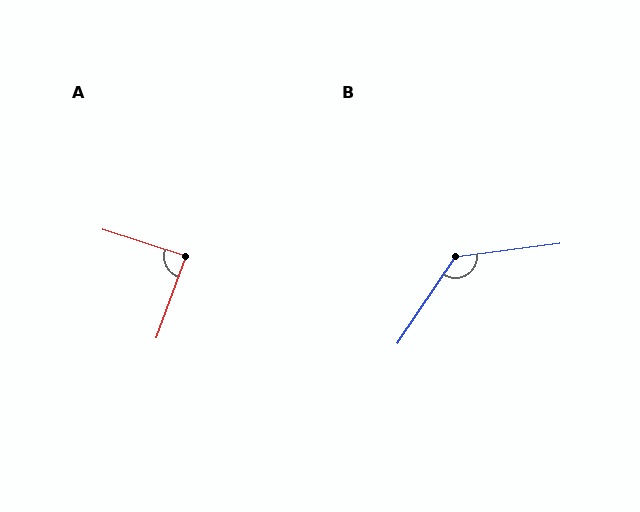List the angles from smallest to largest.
A (88°), B (131°).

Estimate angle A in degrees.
Approximately 88 degrees.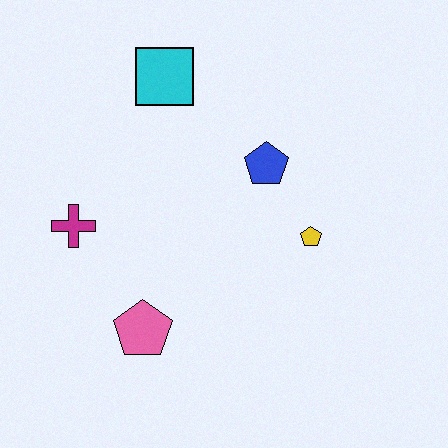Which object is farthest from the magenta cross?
The yellow pentagon is farthest from the magenta cross.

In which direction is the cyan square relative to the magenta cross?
The cyan square is above the magenta cross.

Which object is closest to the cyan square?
The blue pentagon is closest to the cyan square.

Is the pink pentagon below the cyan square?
Yes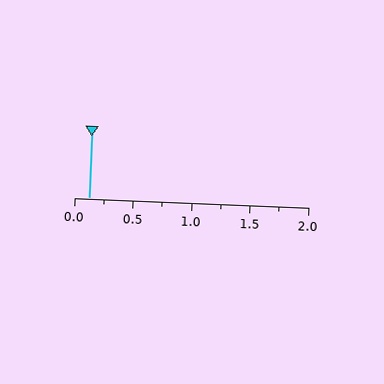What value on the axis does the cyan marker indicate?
The marker indicates approximately 0.12.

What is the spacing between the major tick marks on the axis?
The major ticks are spaced 0.5 apart.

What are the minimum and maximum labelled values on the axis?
The axis runs from 0.0 to 2.0.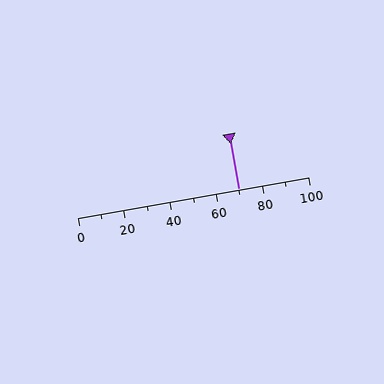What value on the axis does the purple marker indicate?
The marker indicates approximately 70.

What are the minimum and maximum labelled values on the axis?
The axis runs from 0 to 100.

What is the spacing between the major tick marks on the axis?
The major ticks are spaced 20 apart.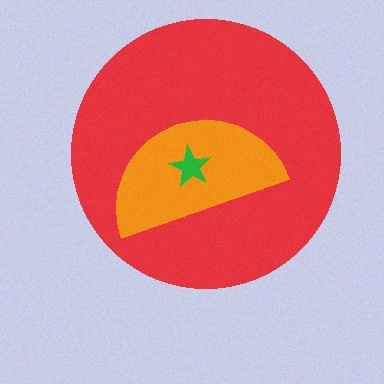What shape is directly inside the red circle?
The orange semicircle.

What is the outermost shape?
The red circle.